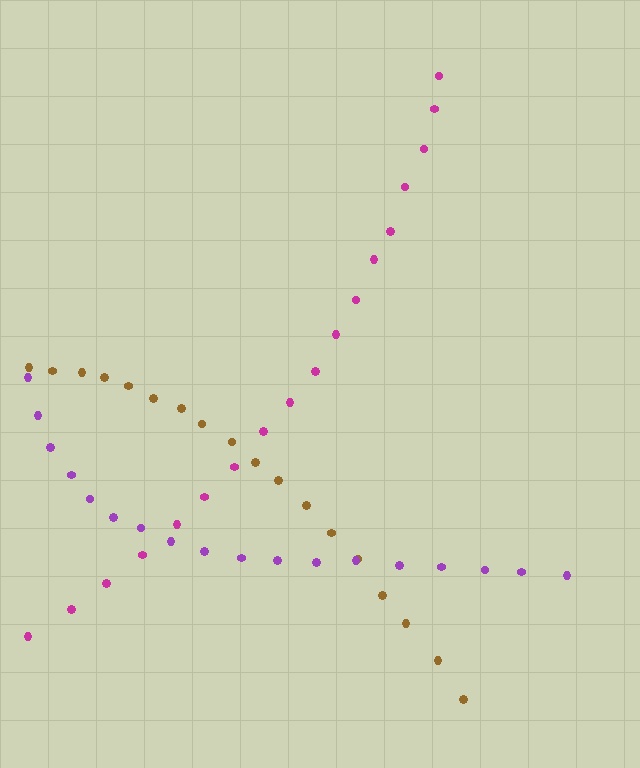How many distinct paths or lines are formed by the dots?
There are 3 distinct paths.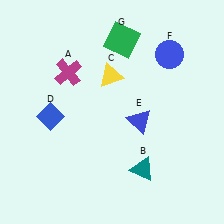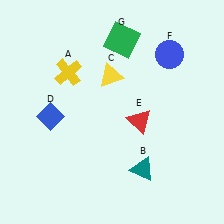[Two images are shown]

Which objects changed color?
A changed from magenta to yellow. E changed from blue to red.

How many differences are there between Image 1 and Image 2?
There are 2 differences between the two images.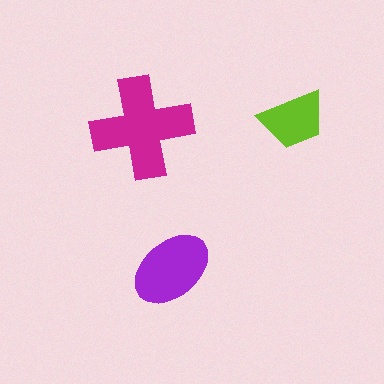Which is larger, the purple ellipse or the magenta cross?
The magenta cross.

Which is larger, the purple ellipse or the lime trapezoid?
The purple ellipse.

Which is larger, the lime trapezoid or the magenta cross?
The magenta cross.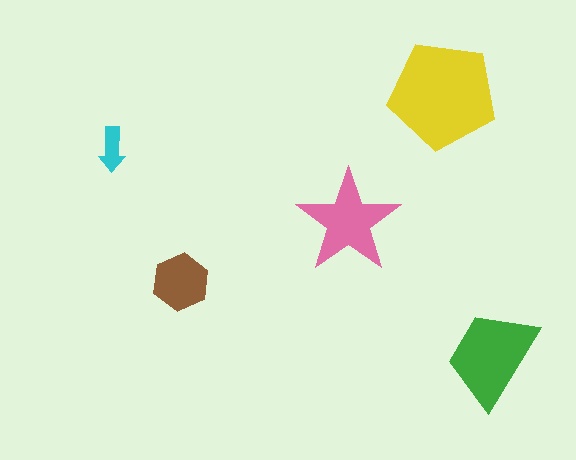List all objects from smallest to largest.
The cyan arrow, the brown hexagon, the pink star, the green trapezoid, the yellow pentagon.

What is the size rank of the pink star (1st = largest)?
3rd.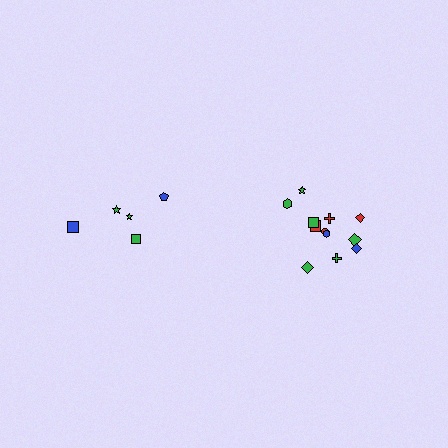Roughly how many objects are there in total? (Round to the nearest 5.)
Roughly 15 objects in total.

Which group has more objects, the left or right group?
The right group.